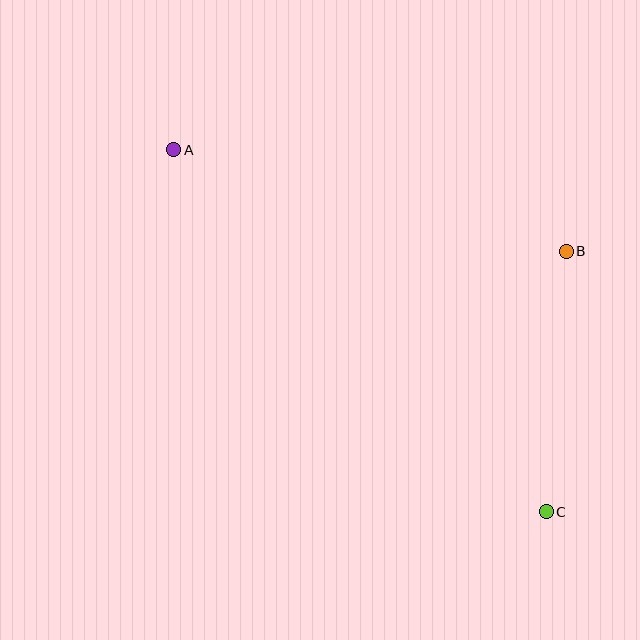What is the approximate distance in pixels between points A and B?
The distance between A and B is approximately 405 pixels.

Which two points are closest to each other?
Points B and C are closest to each other.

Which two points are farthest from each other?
Points A and C are farthest from each other.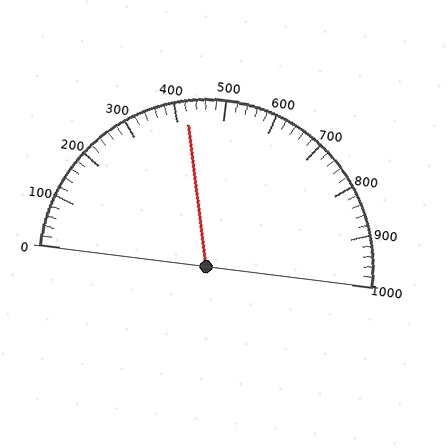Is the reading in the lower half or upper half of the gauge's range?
The reading is in the lower half of the range (0 to 1000).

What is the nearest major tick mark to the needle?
The nearest major tick mark is 400.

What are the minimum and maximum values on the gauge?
The gauge ranges from 0 to 1000.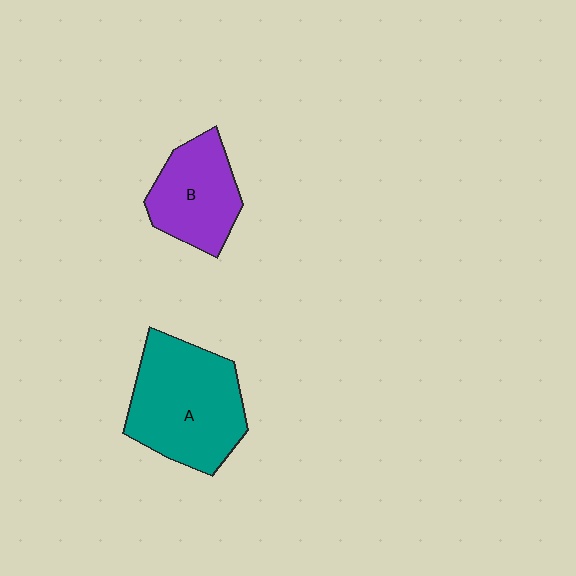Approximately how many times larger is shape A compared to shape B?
Approximately 1.5 times.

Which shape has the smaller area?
Shape B (purple).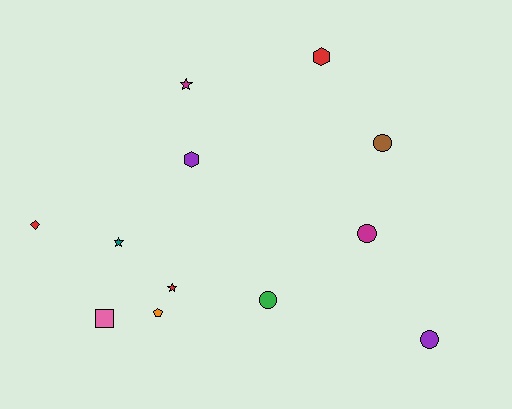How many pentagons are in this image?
There is 1 pentagon.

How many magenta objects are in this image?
There are 2 magenta objects.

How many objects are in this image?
There are 12 objects.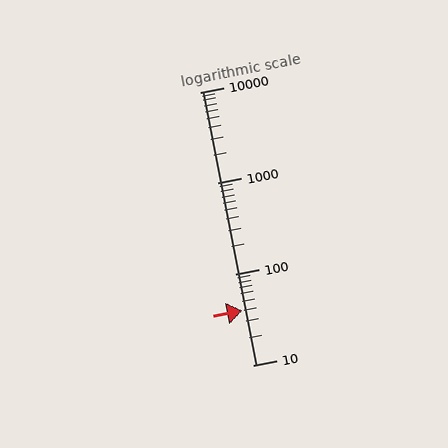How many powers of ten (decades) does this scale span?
The scale spans 3 decades, from 10 to 10000.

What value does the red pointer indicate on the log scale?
The pointer indicates approximately 40.